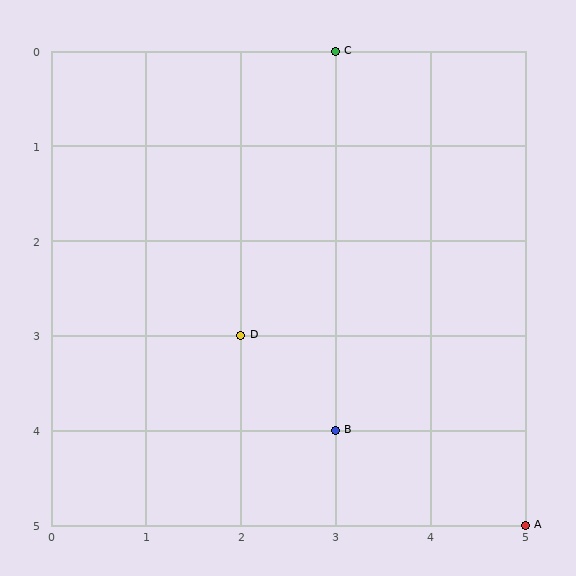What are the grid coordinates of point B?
Point B is at grid coordinates (3, 4).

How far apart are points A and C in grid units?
Points A and C are 2 columns and 5 rows apart (about 5.4 grid units diagonally).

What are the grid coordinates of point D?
Point D is at grid coordinates (2, 3).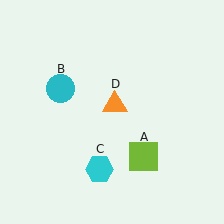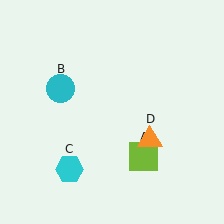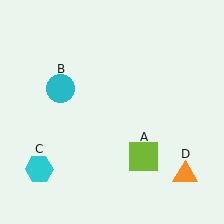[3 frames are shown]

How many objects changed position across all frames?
2 objects changed position: cyan hexagon (object C), orange triangle (object D).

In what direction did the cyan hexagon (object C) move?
The cyan hexagon (object C) moved left.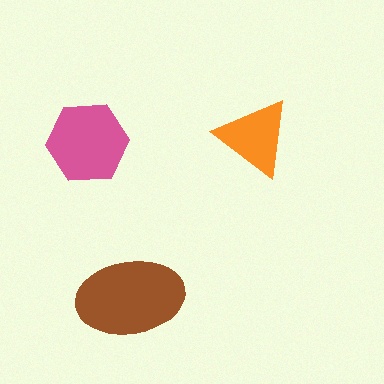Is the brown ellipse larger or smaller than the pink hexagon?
Larger.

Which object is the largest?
The brown ellipse.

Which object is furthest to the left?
The pink hexagon is leftmost.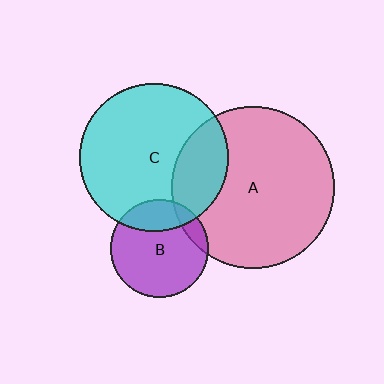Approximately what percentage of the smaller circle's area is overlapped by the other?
Approximately 10%.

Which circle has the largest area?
Circle A (pink).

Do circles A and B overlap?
Yes.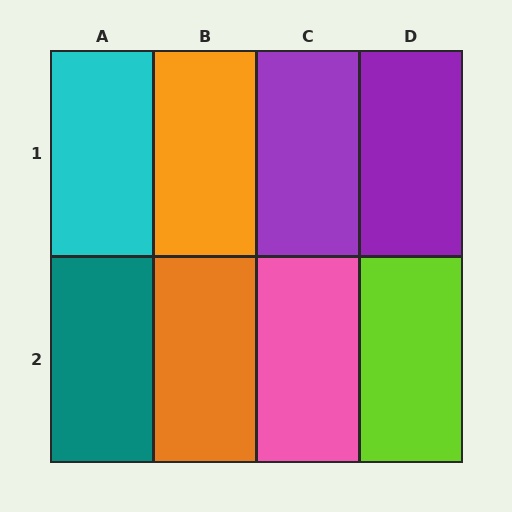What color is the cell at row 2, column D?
Lime.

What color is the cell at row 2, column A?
Teal.